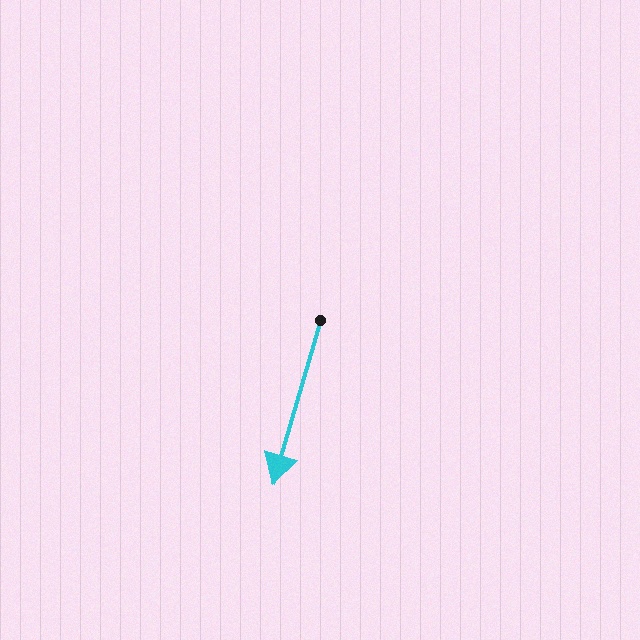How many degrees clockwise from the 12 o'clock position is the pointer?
Approximately 196 degrees.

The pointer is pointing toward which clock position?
Roughly 7 o'clock.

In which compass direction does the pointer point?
South.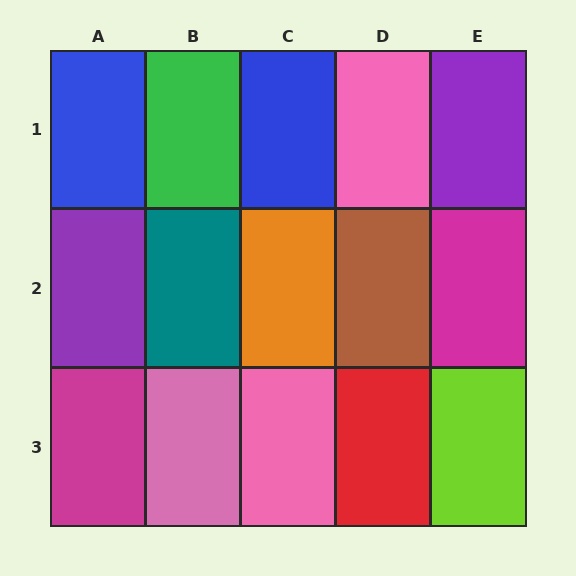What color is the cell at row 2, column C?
Orange.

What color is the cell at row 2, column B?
Teal.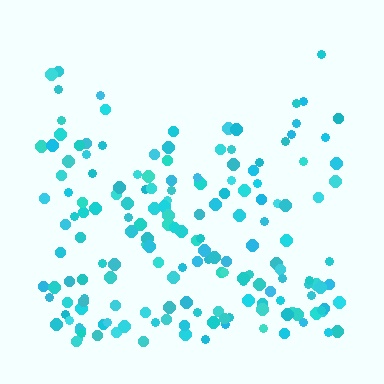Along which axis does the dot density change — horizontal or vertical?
Vertical.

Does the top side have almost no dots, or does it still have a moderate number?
Still a moderate number, just noticeably fewer than the bottom.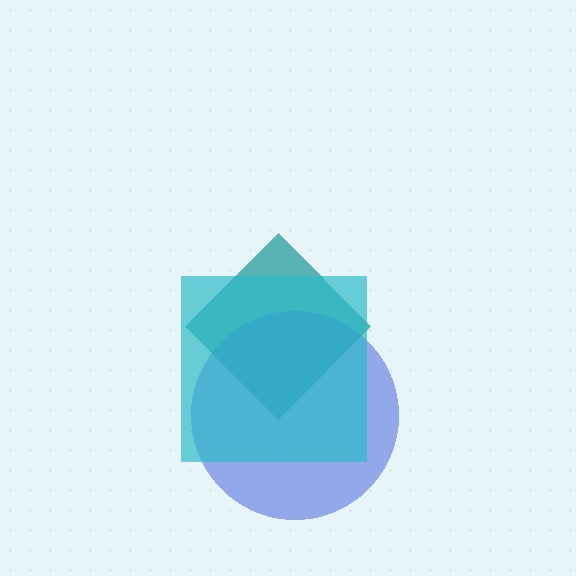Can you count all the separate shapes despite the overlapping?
Yes, there are 3 separate shapes.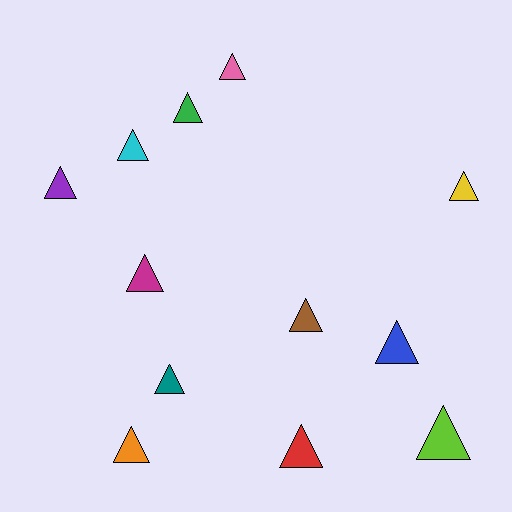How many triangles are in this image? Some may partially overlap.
There are 12 triangles.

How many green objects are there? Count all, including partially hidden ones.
There is 1 green object.